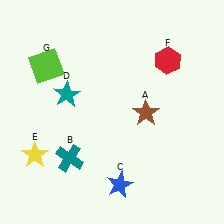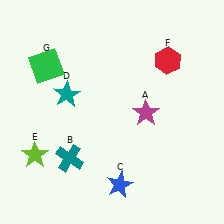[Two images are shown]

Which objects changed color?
A changed from brown to magenta. E changed from yellow to lime. G changed from lime to green.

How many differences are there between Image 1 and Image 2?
There are 3 differences between the two images.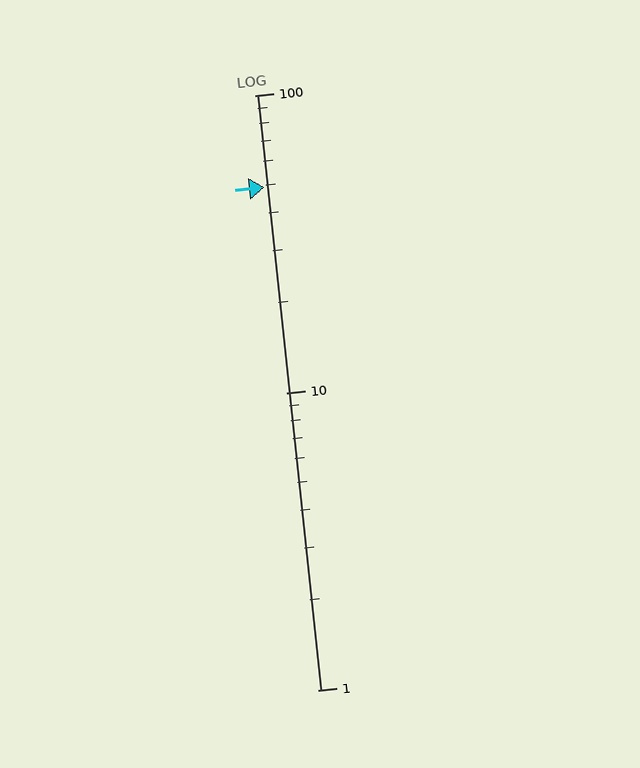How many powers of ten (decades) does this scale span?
The scale spans 2 decades, from 1 to 100.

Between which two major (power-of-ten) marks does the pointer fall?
The pointer is between 10 and 100.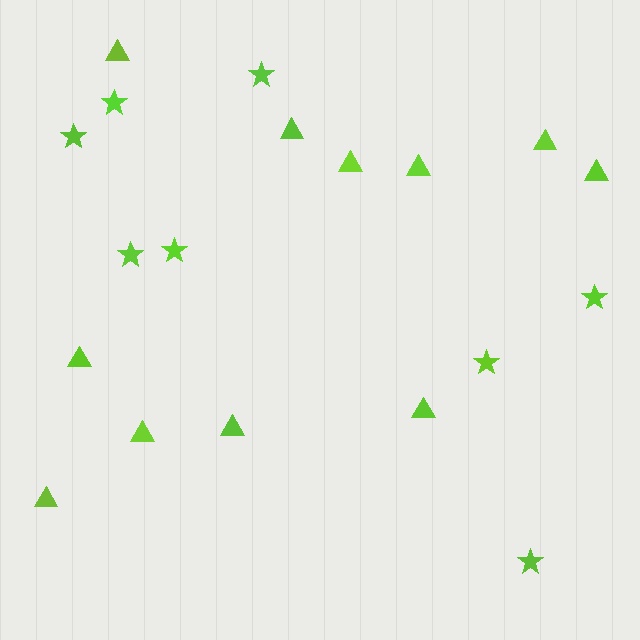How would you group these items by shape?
There are 2 groups: one group of triangles (11) and one group of stars (8).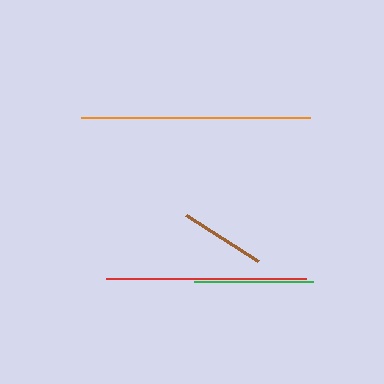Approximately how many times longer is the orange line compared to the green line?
The orange line is approximately 1.9 times the length of the green line.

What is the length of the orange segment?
The orange segment is approximately 229 pixels long.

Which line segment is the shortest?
The brown line is the shortest at approximately 85 pixels.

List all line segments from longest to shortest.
From longest to shortest: orange, red, green, brown.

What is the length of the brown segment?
The brown segment is approximately 85 pixels long.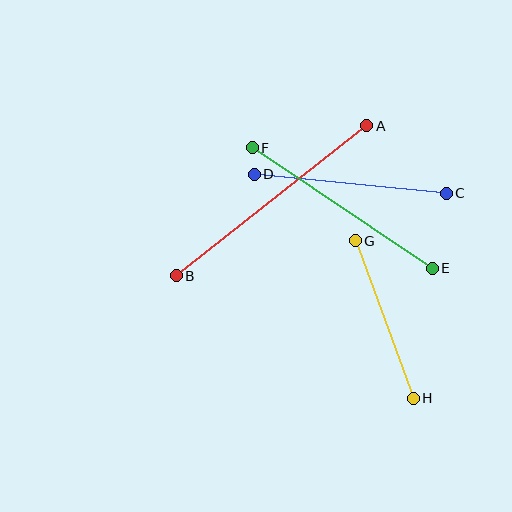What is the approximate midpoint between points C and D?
The midpoint is at approximately (350, 184) pixels.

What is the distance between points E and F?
The distance is approximately 217 pixels.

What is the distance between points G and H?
The distance is approximately 168 pixels.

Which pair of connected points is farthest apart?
Points A and B are farthest apart.